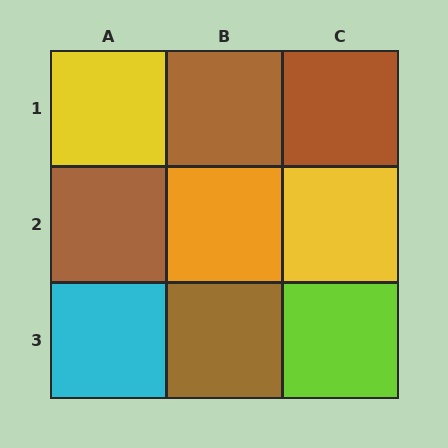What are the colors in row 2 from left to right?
Brown, orange, yellow.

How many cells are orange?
1 cell is orange.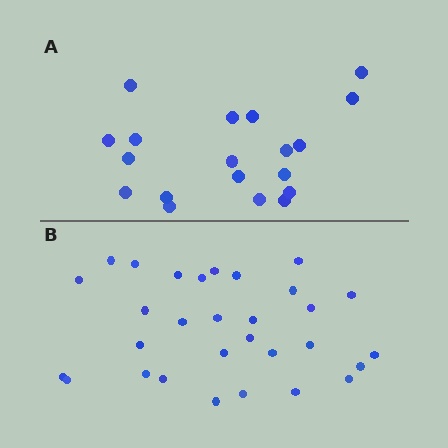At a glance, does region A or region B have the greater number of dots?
Region B (the bottom region) has more dots.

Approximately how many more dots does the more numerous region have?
Region B has roughly 12 or so more dots than region A.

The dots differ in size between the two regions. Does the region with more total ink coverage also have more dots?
No. Region A has more total ink coverage because its dots are larger, but region B actually contains more individual dots. Total area can be misleading — the number of items is what matters here.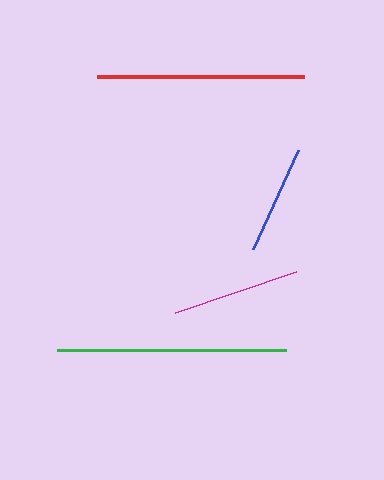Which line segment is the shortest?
The blue line is the shortest at approximately 109 pixels.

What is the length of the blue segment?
The blue segment is approximately 109 pixels long.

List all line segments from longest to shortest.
From longest to shortest: green, red, magenta, blue.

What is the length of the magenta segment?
The magenta segment is approximately 128 pixels long.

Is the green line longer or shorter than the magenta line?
The green line is longer than the magenta line.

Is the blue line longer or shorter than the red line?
The red line is longer than the blue line.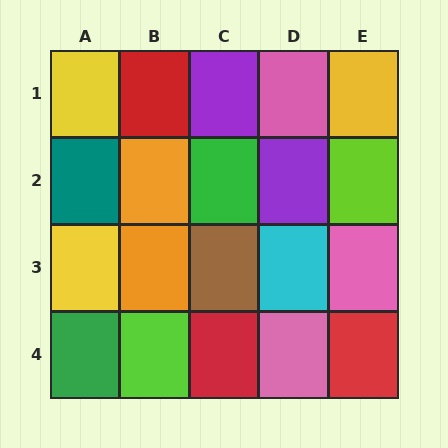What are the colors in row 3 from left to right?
Yellow, orange, brown, cyan, pink.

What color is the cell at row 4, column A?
Green.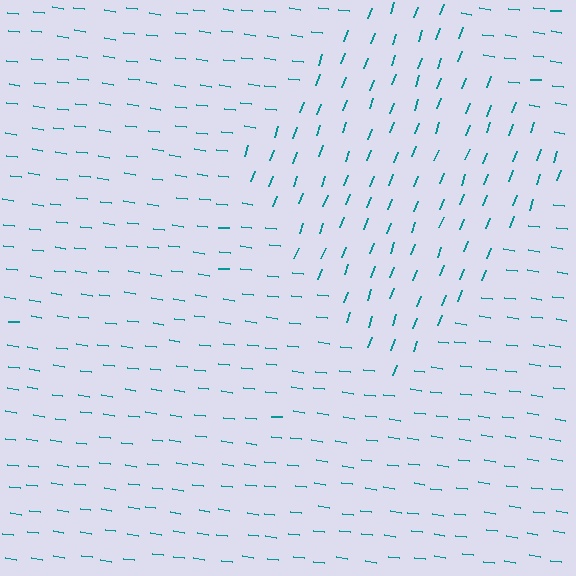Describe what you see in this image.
The image is filled with small teal line segments. A diamond region in the image has lines oriented differently from the surrounding lines, creating a visible texture boundary.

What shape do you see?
I see a diamond.